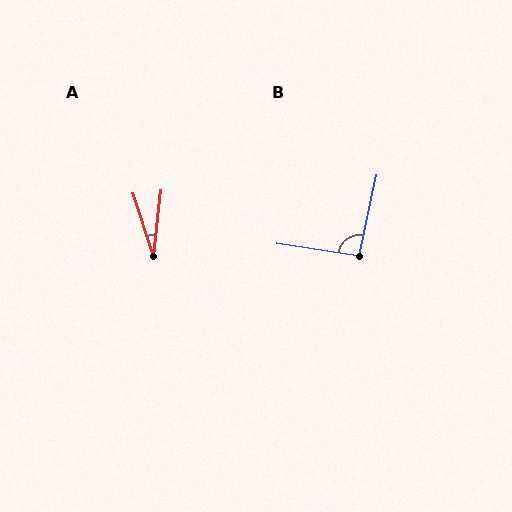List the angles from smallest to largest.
A (25°), B (93°).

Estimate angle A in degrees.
Approximately 25 degrees.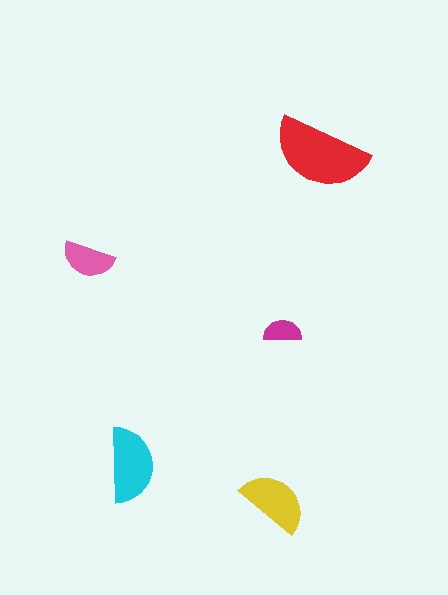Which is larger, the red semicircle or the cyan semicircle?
The red one.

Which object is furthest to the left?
The pink semicircle is leftmost.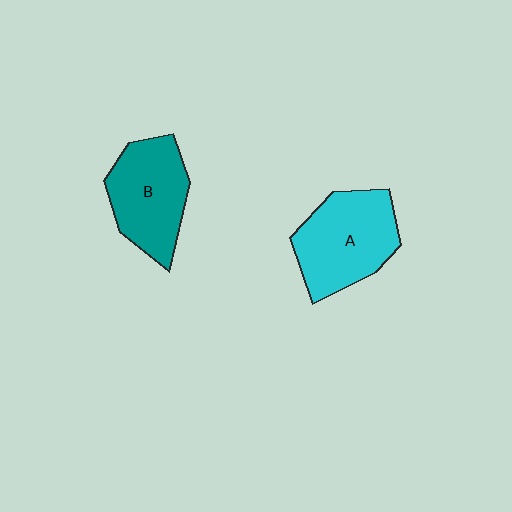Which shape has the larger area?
Shape A (cyan).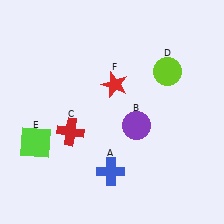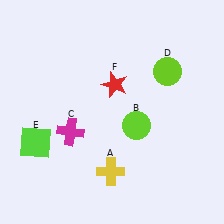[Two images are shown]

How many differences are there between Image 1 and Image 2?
There are 3 differences between the two images.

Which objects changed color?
A changed from blue to yellow. B changed from purple to lime. C changed from red to magenta.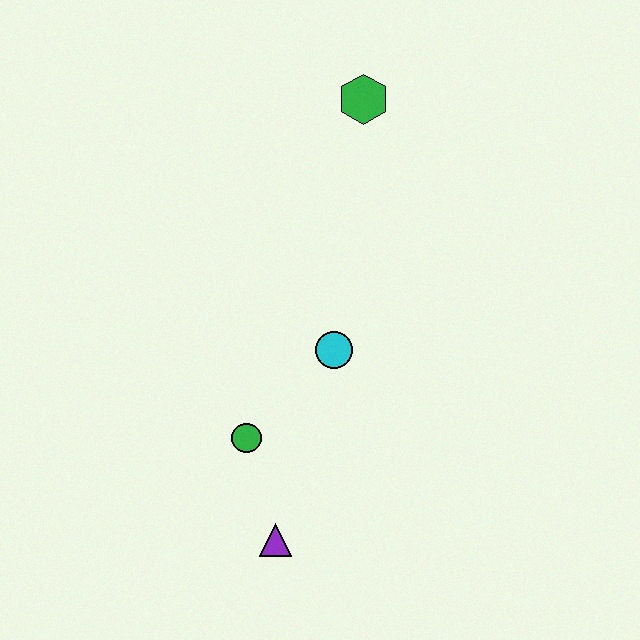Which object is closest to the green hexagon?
The cyan circle is closest to the green hexagon.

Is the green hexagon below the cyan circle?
No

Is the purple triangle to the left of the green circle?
No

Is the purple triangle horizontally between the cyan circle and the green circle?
Yes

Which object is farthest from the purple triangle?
The green hexagon is farthest from the purple triangle.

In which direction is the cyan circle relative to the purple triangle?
The cyan circle is above the purple triangle.